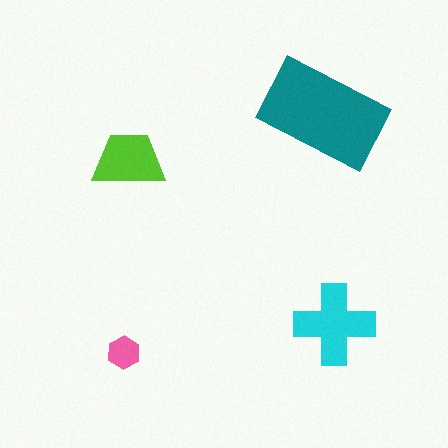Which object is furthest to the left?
The pink hexagon is leftmost.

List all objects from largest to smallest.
The teal rectangle, the cyan cross, the lime trapezoid, the pink hexagon.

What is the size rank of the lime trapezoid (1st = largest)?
3rd.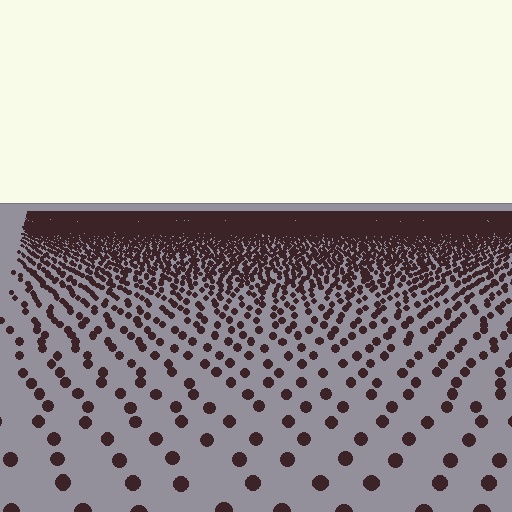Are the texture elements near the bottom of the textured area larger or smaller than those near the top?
Larger. Near the bottom, elements are closer to the viewer and appear at a bigger on-screen size.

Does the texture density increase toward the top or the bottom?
Density increases toward the top.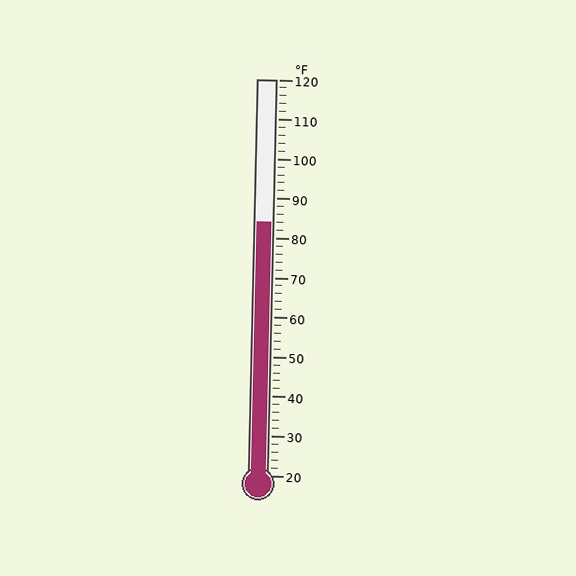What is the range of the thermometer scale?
The thermometer scale ranges from 20°F to 120°F.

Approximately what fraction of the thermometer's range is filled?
The thermometer is filled to approximately 65% of its range.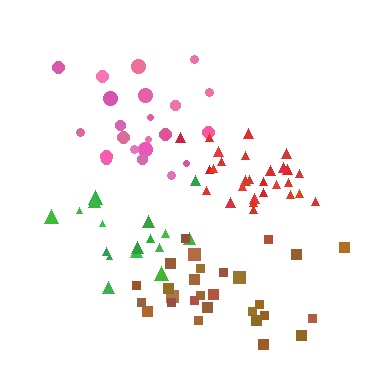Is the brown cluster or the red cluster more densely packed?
Red.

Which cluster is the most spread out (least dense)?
Brown.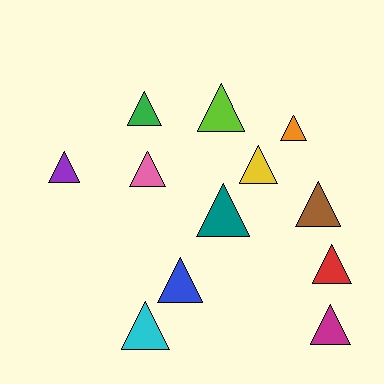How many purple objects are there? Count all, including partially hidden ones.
There is 1 purple object.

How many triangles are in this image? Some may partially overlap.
There are 12 triangles.